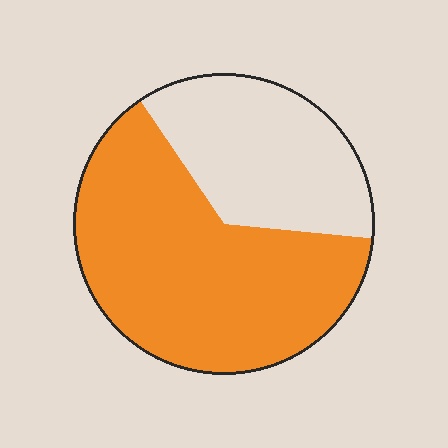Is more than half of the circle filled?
Yes.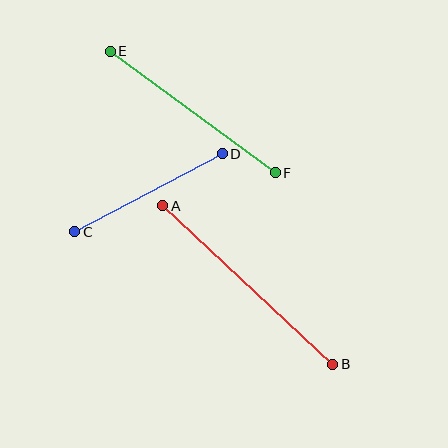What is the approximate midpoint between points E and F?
The midpoint is at approximately (193, 112) pixels.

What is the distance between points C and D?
The distance is approximately 167 pixels.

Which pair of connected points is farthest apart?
Points A and B are farthest apart.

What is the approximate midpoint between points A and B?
The midpoint is at approximately (248, 285) pixels.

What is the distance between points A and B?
The distance is approximately 232 pixels.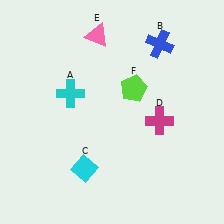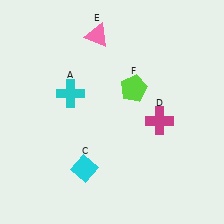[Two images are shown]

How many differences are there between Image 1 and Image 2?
There is 1 difference between the two images.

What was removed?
The blue cross (B) was removed in Image 2.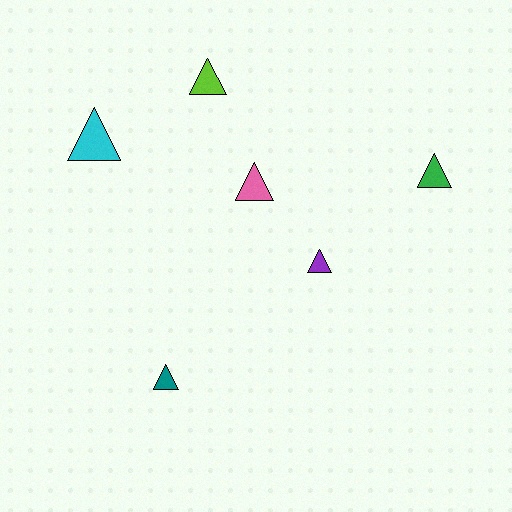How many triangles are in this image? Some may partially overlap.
There are 6 triangles.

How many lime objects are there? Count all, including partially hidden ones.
There is 1 lime object.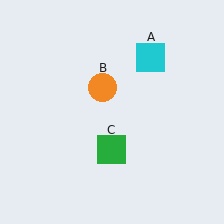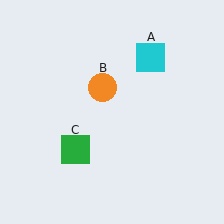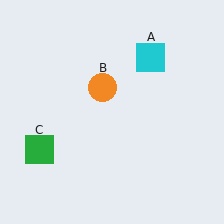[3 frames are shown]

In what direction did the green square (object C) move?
The green square (object C) moved left.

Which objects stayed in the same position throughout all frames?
Cyan square (object A) and orange circle (object B) remained stationary.